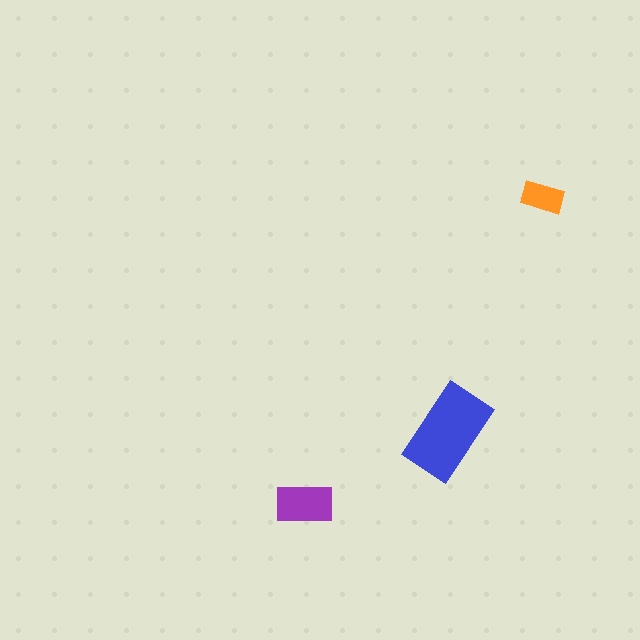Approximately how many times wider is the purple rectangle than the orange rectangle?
About 1.5 times wider.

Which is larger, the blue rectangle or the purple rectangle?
The blue one.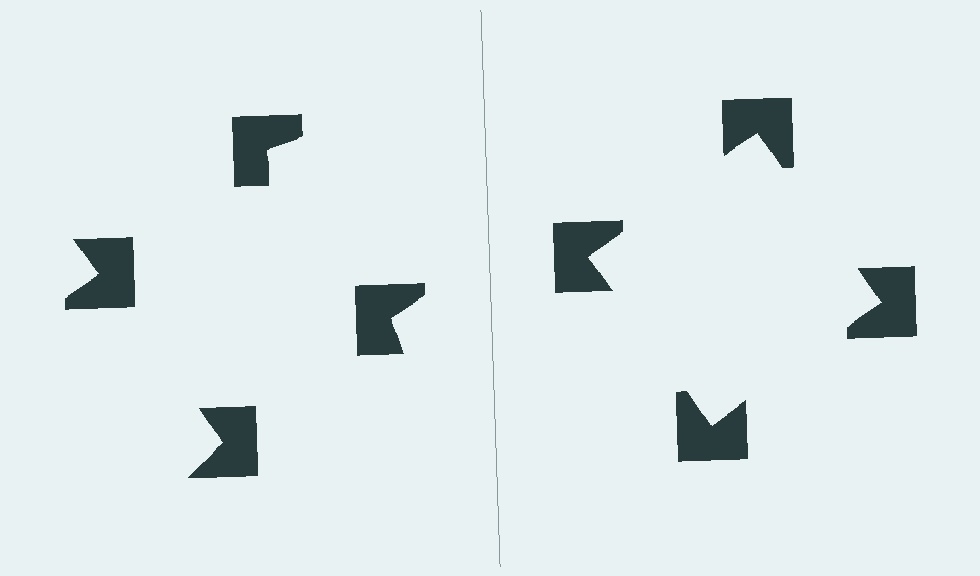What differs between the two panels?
The notched squares are positioned identically on both sides; only the wedge orientations differ. On the right they align to a square; on the left they are misaligned.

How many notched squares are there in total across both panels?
8 — 4 on each side.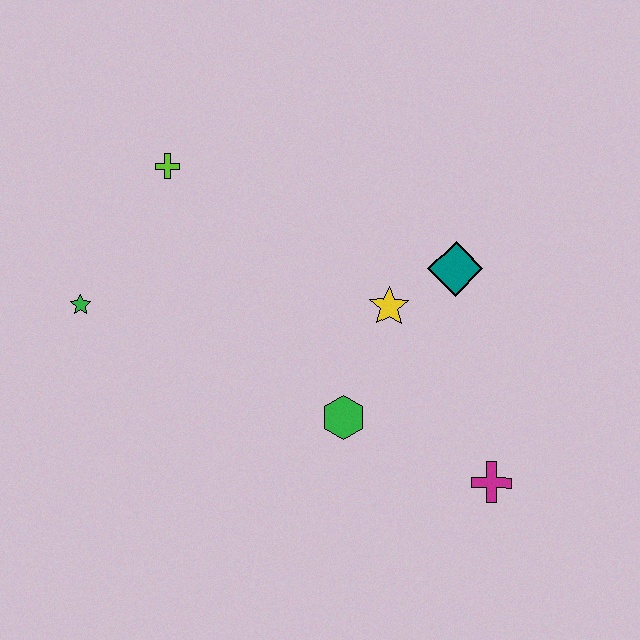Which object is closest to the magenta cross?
The green hexagon is closest to the magenta cross.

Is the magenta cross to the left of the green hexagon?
No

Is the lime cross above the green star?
Yes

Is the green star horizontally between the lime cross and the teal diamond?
No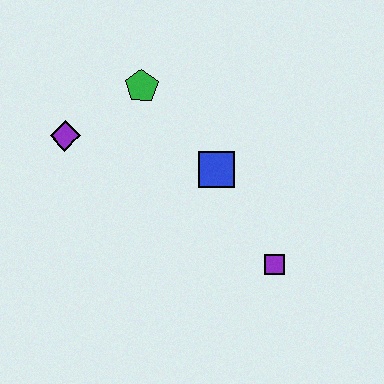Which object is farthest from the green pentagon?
The purple square is farthest from the green pentagon.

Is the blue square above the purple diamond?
No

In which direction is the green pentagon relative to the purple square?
The green pentagon is above the purple square.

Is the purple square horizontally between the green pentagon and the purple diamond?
No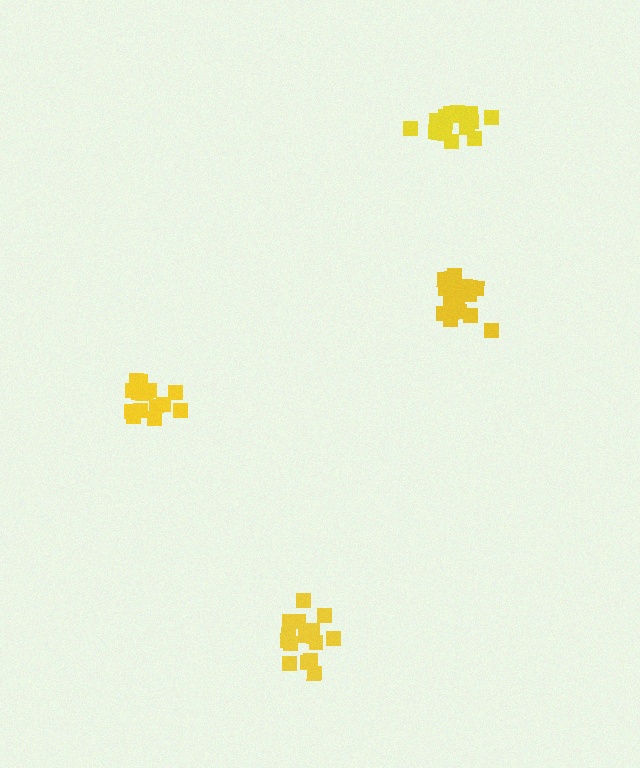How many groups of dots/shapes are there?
There are 4 groups.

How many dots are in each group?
Group 1: 19 dots, Group 2: 18 dots, Group 3: 19 dots, Group 4: 16 dots (72 total).